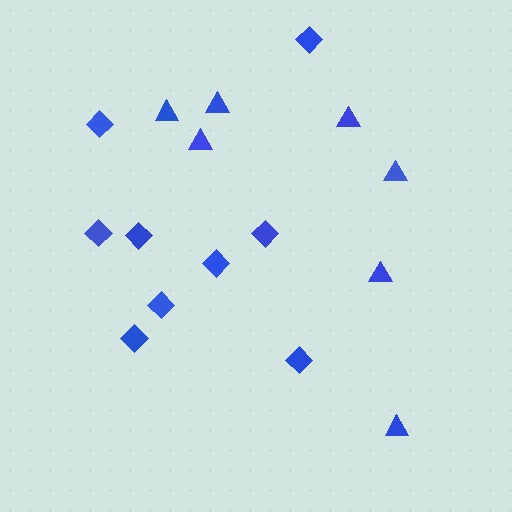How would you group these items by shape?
There are 2 groups: one group of diamonds (9) and one group of triangles (7).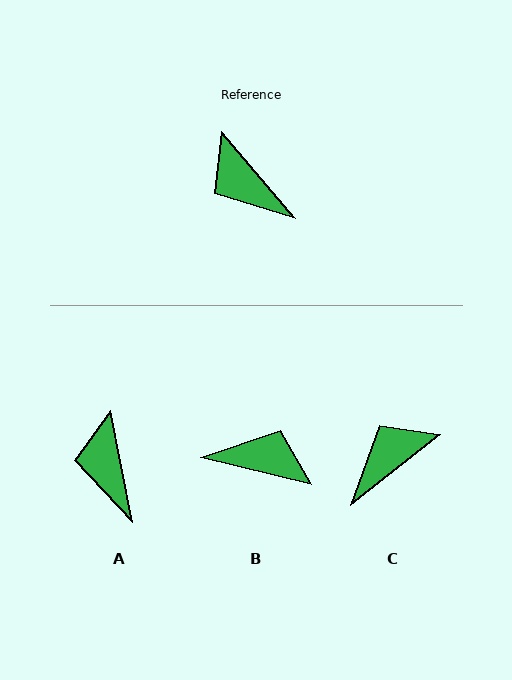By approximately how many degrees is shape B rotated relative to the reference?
Approximately 144 degrees clockwise.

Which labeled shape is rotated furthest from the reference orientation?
B, about 144 degrees away.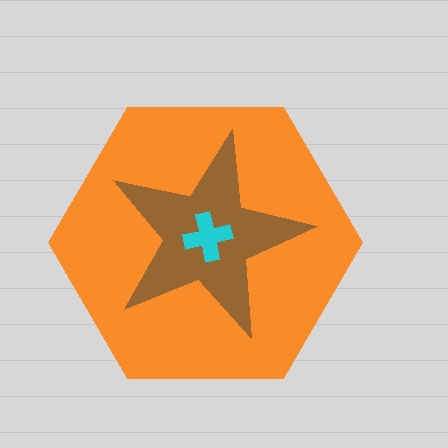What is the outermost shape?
The orange hexagon.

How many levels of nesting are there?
3.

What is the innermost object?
The cyan cross.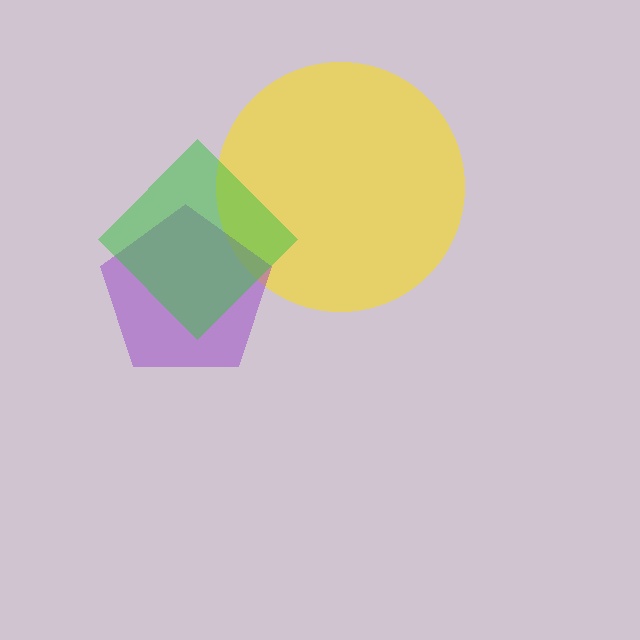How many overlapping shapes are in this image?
There are 3 overlapping shapes in the image.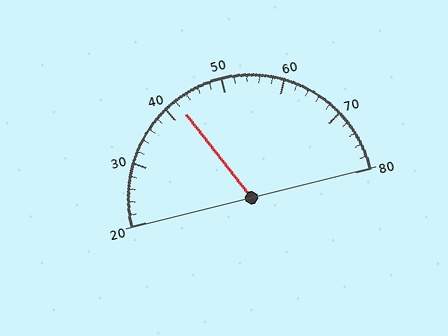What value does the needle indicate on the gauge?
The needle indicates approximately 42.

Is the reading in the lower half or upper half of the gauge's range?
The reading is in the lower half of the range (20 to 80).